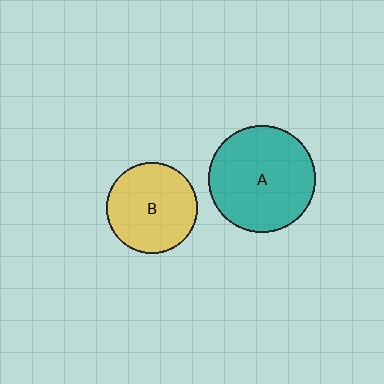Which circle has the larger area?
Circle A (teal).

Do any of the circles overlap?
No, none of the circles overlap.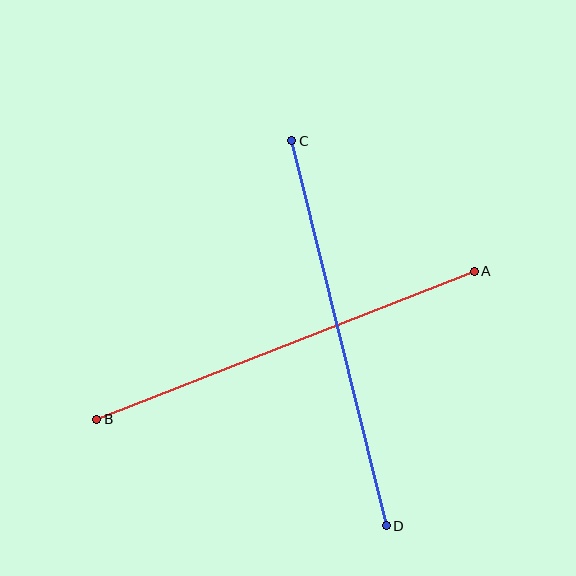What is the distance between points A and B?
The distance is approximately 405 pixels.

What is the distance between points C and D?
The distance is approximately 396 pixels.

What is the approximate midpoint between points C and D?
The midpoint is at approximately (339, 333) pixels.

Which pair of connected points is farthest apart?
Points A and B are farthest apart.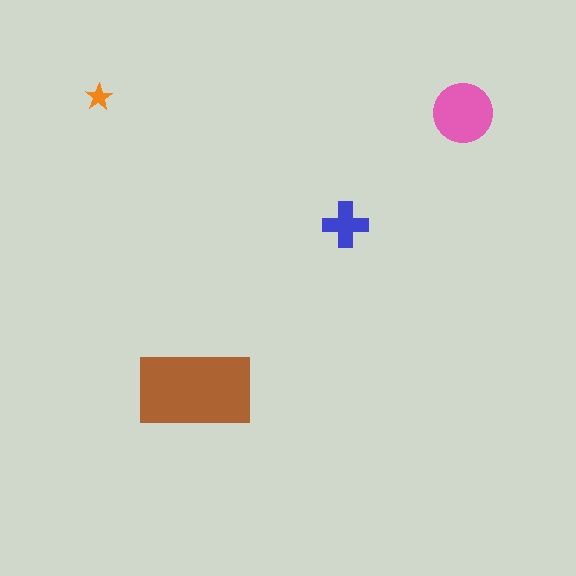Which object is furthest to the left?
The orange star is leftmost.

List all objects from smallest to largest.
The orange star, the blue cross, the pink circle, the brown rectangle.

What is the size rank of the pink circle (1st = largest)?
2nd.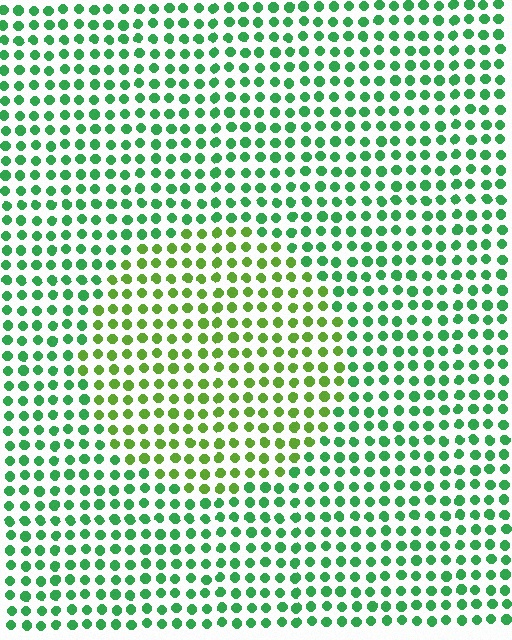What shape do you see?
I see a circle.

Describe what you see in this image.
The image is filled with small green elements in a uniform arrangement. A circle-shaped region is visible where the elements are tinted to a slightly different hue, forming a subtle color boundary.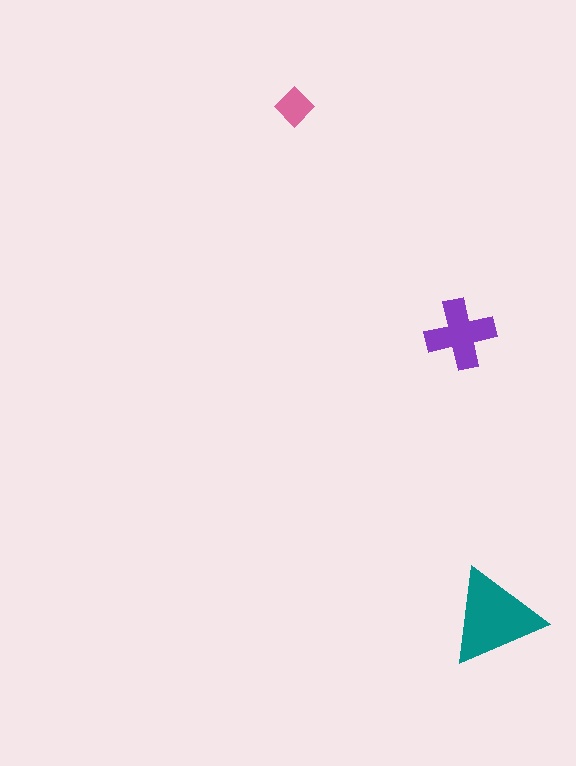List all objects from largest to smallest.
The teal triangle, the purple cross, the pink diamond.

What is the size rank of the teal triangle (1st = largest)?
1st.